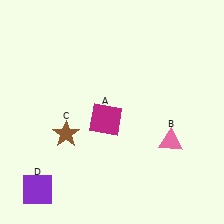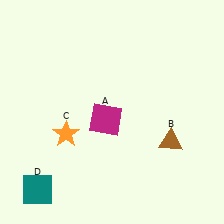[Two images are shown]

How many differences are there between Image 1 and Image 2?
There are 3 differences between the two images.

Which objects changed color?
B changed from pink to brown. C changed from brown to orange. D changed from purple to teal.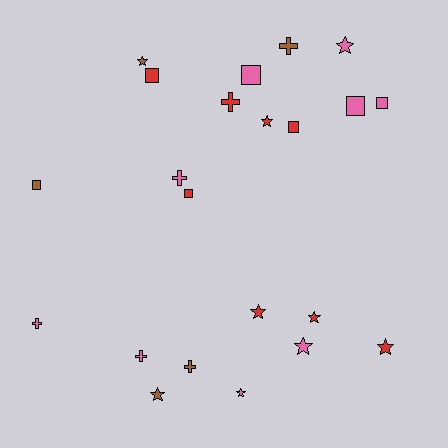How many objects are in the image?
There are 22 objects.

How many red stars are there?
There are 4 red stars.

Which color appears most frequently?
Pink, with 9 objects.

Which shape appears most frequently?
Star, with 9 objects.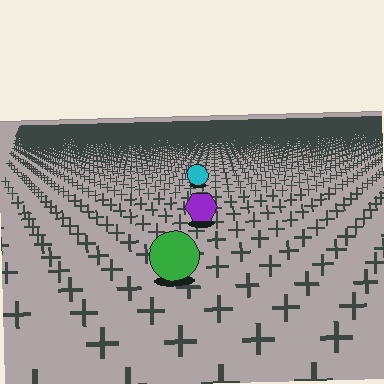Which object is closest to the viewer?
The green circle is closest. The texture marks near it are larger and more spread out.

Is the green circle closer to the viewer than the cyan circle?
Yes. The green circle is closer — you can tell from the texture gradient: the ground texture is coarser near it.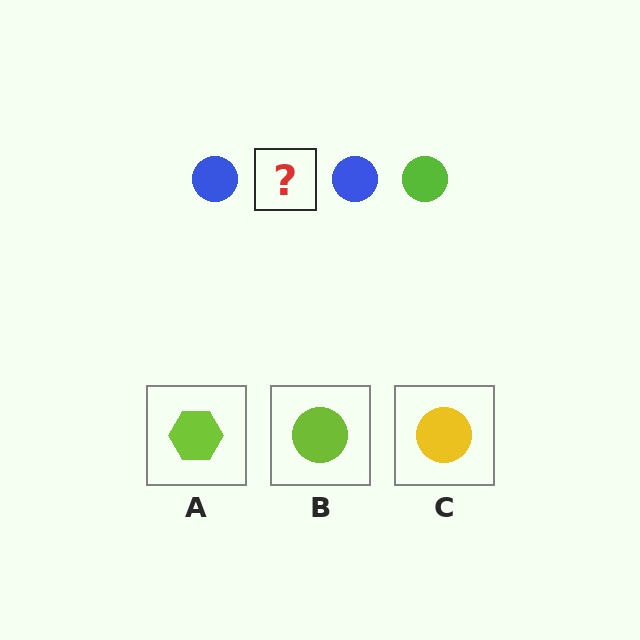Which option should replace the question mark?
Option B.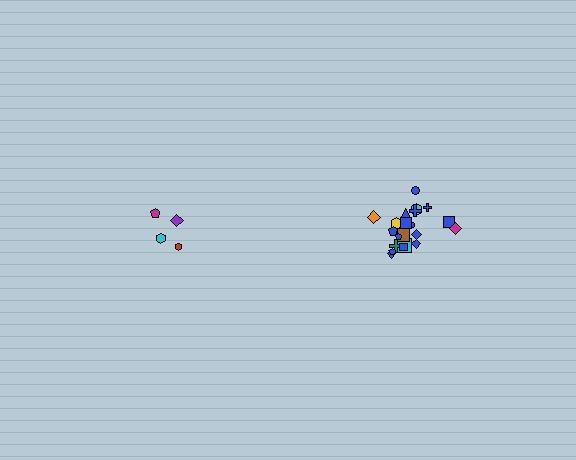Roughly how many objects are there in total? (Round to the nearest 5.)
Roughly 25 objects in total.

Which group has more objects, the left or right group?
The right group.